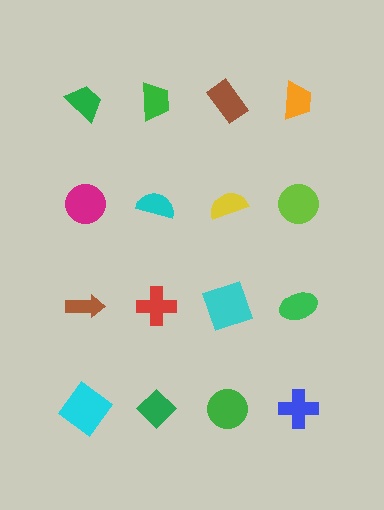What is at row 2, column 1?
A magenta circle.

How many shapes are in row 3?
4 shapes.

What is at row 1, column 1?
A green trapezoid.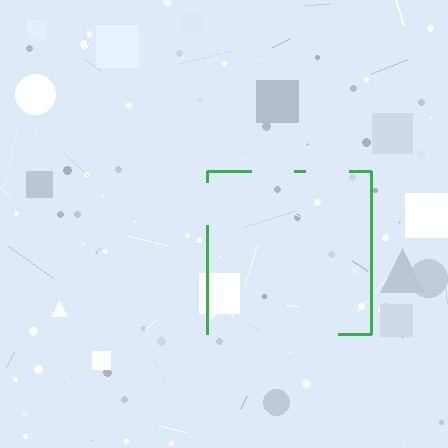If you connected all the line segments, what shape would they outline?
They would outline a square.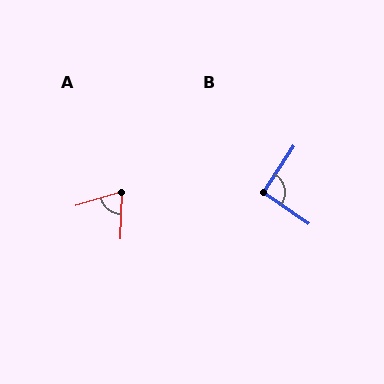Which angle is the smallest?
A, at approximately 71 degrees.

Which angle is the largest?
B, at approximately 92 degrees.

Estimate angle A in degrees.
Approximately 71 degrees.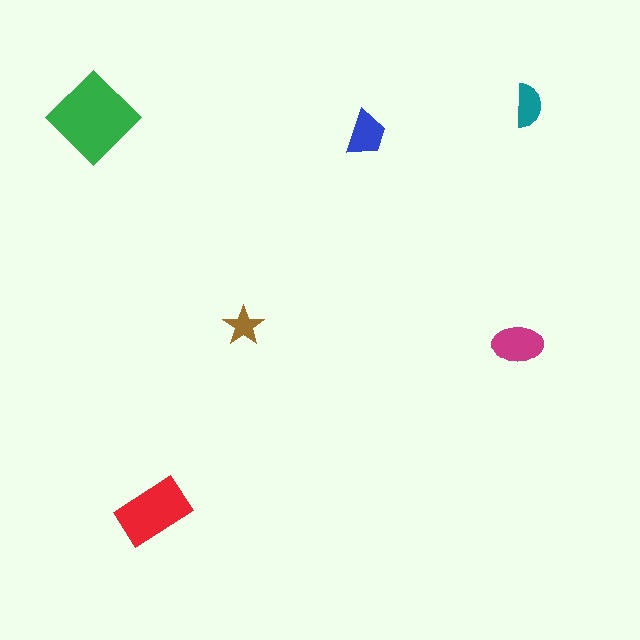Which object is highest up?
The teal semicircle is topmost.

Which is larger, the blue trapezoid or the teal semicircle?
The blue trapezoid.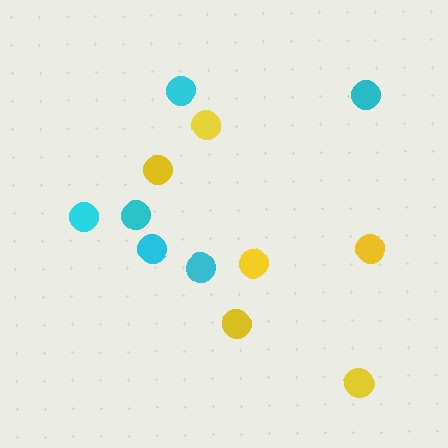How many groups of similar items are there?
There are 2 groups: one group of yellow circles (6) and one group of cyan circles (6).